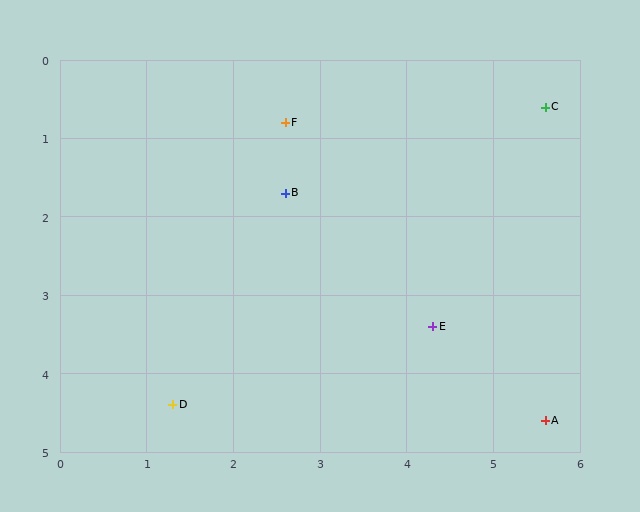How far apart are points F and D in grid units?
Points F and D are about 3.8 grid units apart.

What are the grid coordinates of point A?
Point A is at approximately (5.6, 4.6).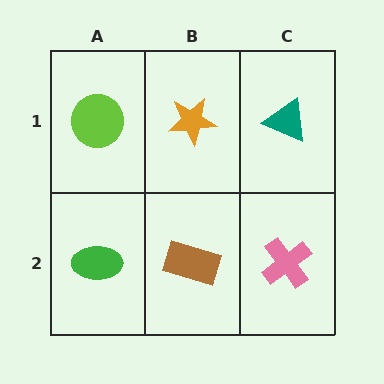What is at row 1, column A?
A lime circle.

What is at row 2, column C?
A pink cross.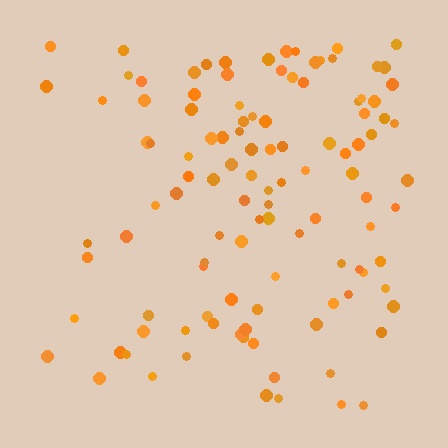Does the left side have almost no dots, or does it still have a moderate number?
Still a moderate number, just noticeably fewer than the right.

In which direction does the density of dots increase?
From left to right, with the right side densest.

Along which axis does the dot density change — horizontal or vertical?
Horizontal.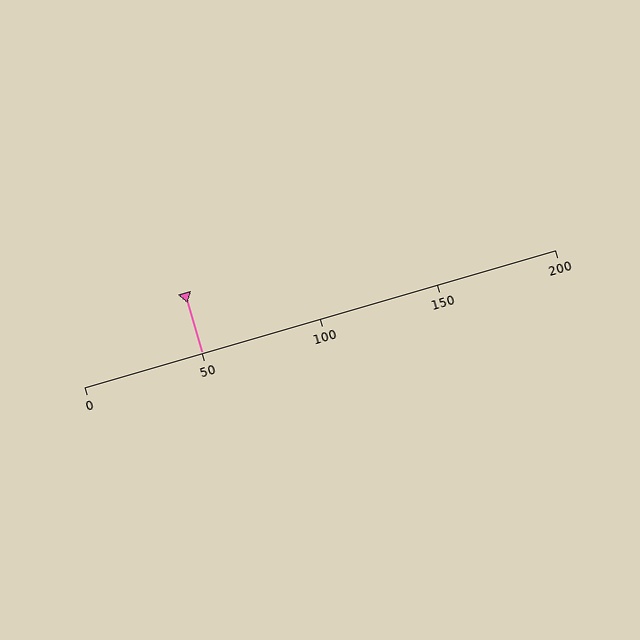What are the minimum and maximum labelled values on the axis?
The axis runs from 0 to 200.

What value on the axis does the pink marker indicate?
The marker indicates approximately 50.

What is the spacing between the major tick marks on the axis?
The major ticks are spaced 50 apart.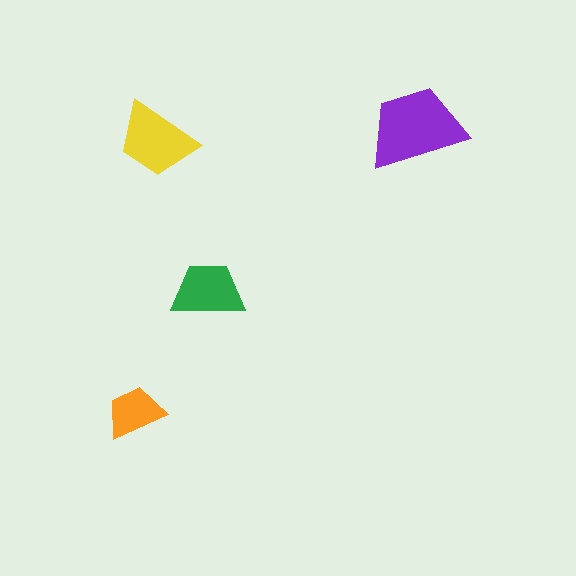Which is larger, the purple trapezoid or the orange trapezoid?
The purple one.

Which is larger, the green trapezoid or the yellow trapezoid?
The yellow one.